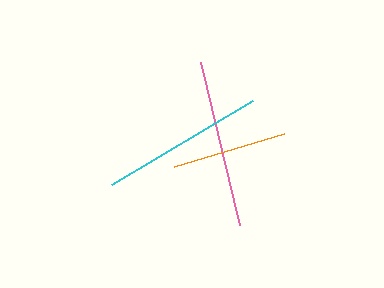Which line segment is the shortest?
The orange line is the shortest at approximately 115 pixels.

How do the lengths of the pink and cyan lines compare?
The pink and cyan lines are approximately the same length.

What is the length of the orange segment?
The orange segment is approximately 115 pixels long.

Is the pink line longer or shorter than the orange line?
The pink line is longer than the orange line.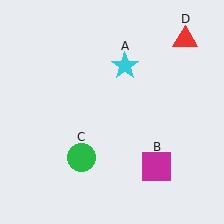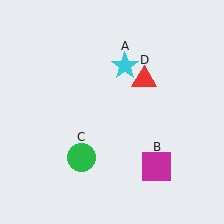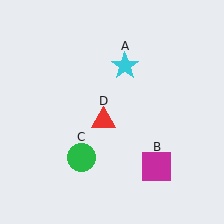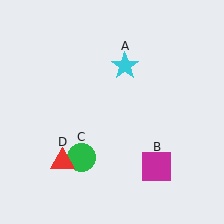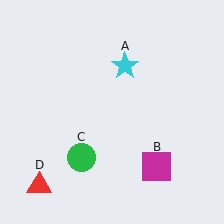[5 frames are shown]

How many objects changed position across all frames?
1 object changed position: red triangle (object D).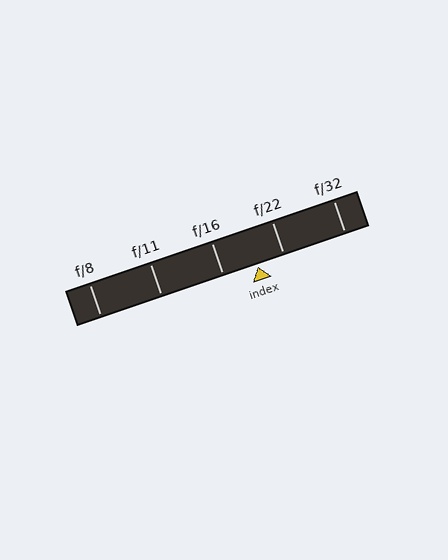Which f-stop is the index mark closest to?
The index mark is closest to f/22.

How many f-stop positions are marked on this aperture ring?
There are 5 f-stop positions marked.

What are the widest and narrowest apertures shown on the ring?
The widest aperture shown is f/8 and the narrowest is f/32.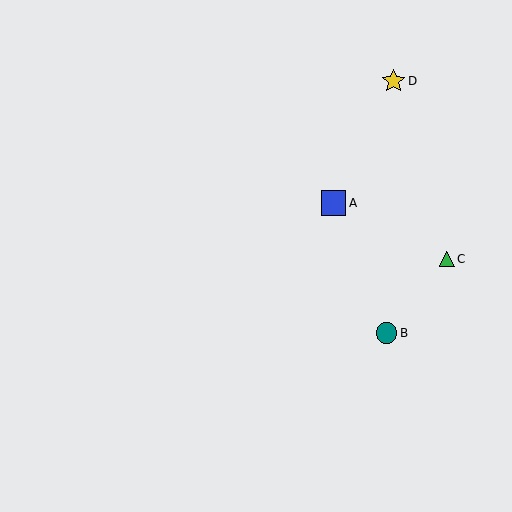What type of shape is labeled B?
Shape B is a teal circle.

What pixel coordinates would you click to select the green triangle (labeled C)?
Click at (447, 259) to select the green triangle C.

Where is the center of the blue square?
The center of the blue square is at (333, 203).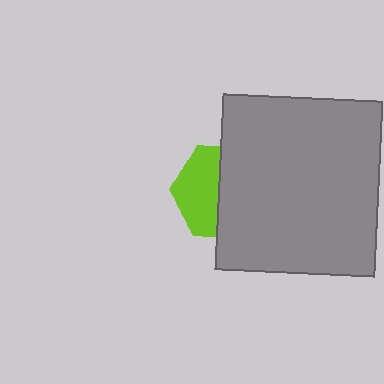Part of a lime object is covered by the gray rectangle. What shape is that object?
It is a hexagon.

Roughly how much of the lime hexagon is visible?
A small part of it is visible (roughly 45%).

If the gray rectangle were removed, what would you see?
You would see the complete lime hexagon.